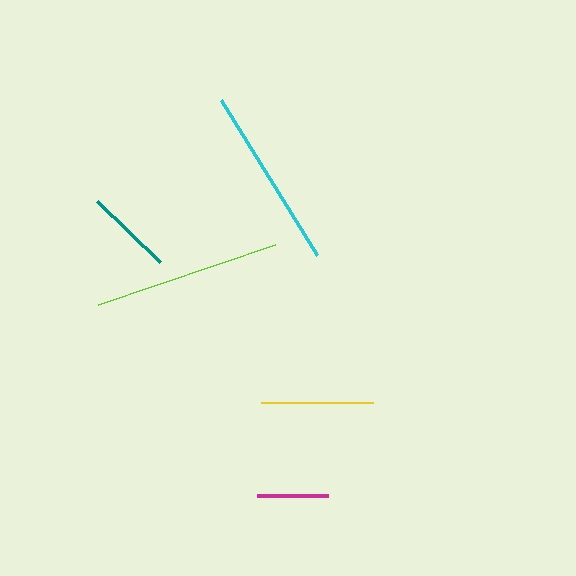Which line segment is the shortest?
The magenta line is the shortest at approximately 71 pixels.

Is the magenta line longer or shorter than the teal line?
The teal line is longer than the magenta line.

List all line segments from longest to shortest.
From longest to shortest: lime, cyan, yellow, teal, magenta.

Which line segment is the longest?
The lime line is the longest at approximately 187 pixels.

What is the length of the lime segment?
The lime segment is approximately 187 pixels long.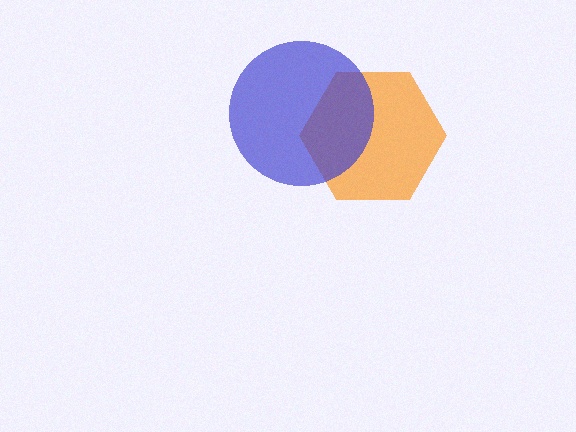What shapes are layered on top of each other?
The layered shapes are: an orange hexagon, a blue circle.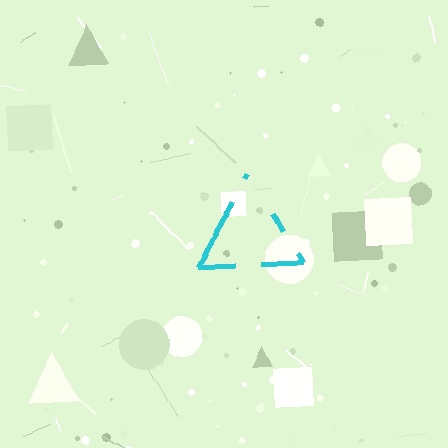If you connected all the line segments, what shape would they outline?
They would outline a triangle.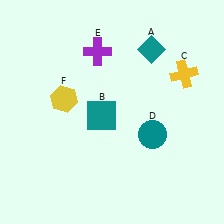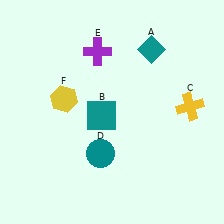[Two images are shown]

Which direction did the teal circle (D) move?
The teal circle (D) moved left.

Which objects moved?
The objects that moved are: the yellow cross (C), the teal circle (D).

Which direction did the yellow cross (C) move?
The yellow cross (C) moved down.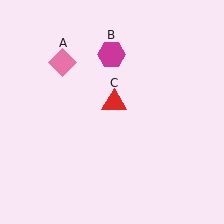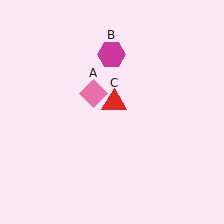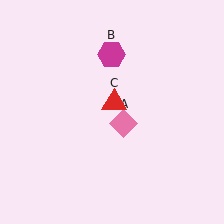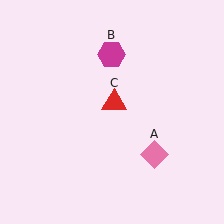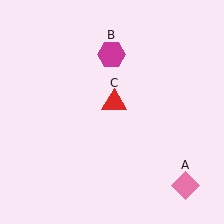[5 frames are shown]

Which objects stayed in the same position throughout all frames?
Magenta hexagon (object B) and red triangle (object C) remained stationary.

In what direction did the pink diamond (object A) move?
The pink diamond (object A) moved down and to the right.